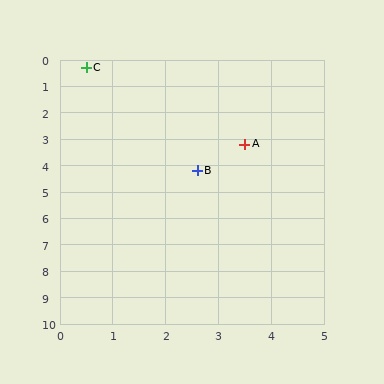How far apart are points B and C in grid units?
Points B and C are about 4.4 grid units apart.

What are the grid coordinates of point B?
Point B is at approximately (2.6, 4.2).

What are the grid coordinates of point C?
Point C is at approximately (0.5, 0.3).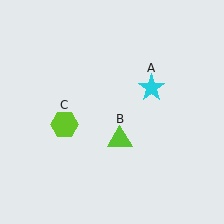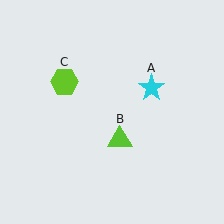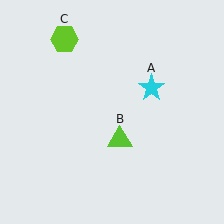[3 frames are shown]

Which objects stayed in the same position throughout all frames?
Cyan star (object A) and lime triangle (object B) remained stationary.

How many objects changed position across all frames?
1 object changed position: lime hexagon (object C).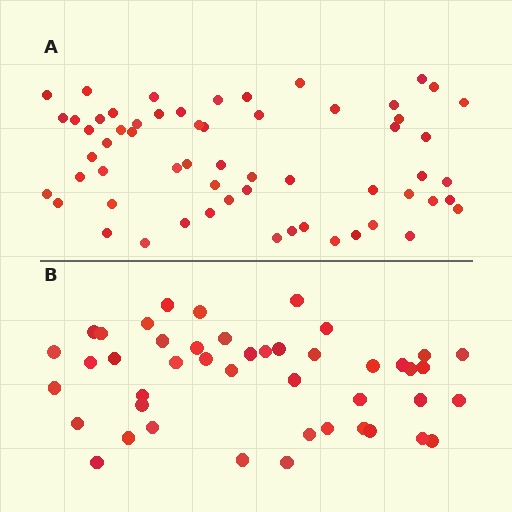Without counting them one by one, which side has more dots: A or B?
Region A (the top region) has more dots.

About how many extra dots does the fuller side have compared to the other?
Region A has approximately 15 more dots than region B.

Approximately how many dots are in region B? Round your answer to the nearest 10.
About 40 dots. (The exact count is 45, which rounds to 40.)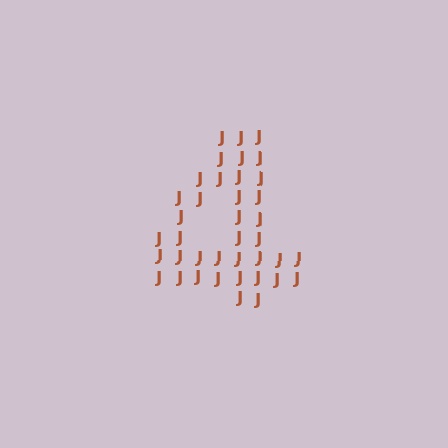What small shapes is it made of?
It is made of small letter J's.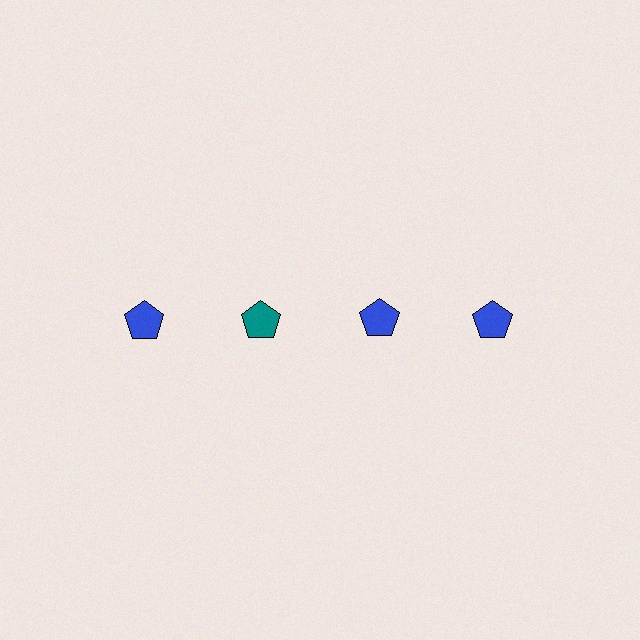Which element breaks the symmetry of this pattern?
The teal pentagon in the top row, second from left column breaks the symmetry. All other shapes are blue pentagons.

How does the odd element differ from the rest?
It has a different color: teal instead of blue.